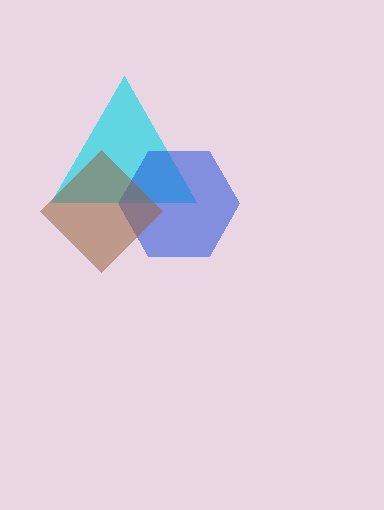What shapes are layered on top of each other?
The layered shapes are: a cyan triangle, a blue hexagon, a brown diamond.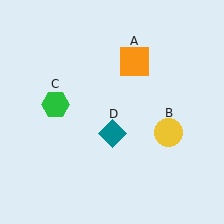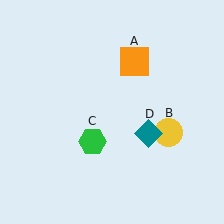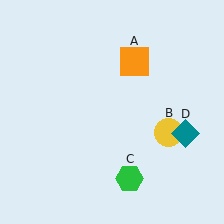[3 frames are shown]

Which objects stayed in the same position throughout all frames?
Orange square (object A) and yellow circle (object B) remained stationary.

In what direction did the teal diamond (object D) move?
The teal diamond (object D) moved right.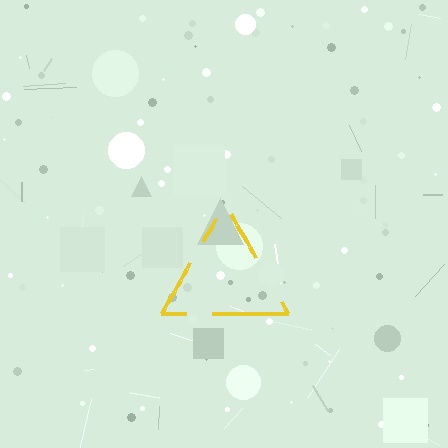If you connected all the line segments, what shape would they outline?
They would outline a triangle.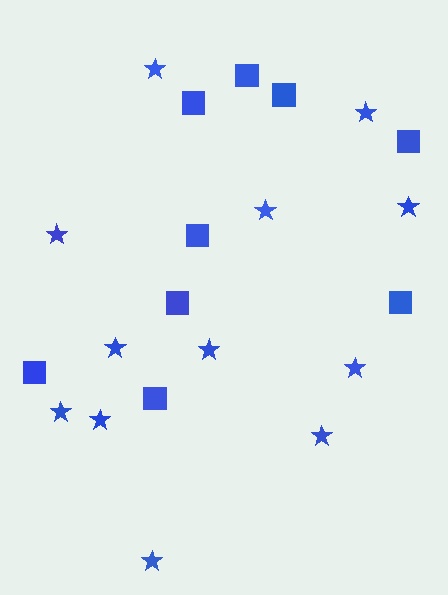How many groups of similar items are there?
There are 2 groups: one group of stars (12) and one group of squares (9).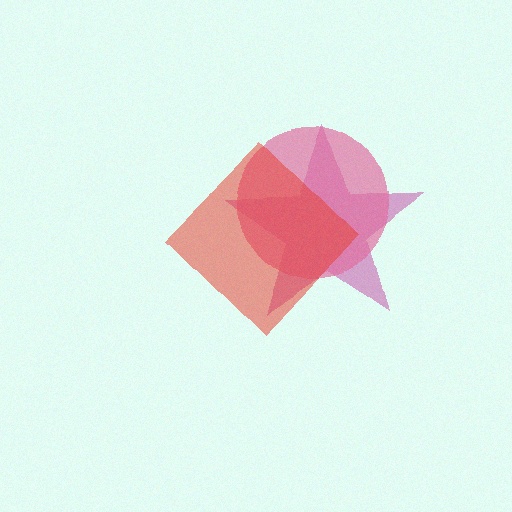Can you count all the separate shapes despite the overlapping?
Yes, there are 3 separate shapes.